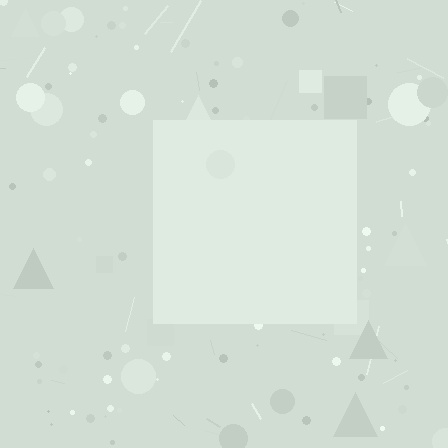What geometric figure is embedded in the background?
A square is embedded in the background.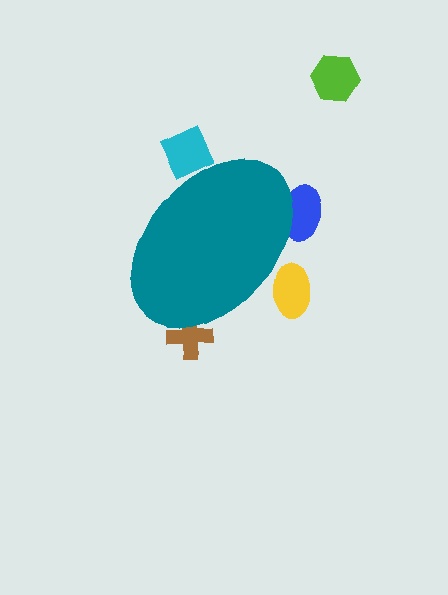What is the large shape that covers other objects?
A teal ellipse.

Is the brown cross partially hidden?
Yes, the brown cross is partially hidden behind the teal ellipse.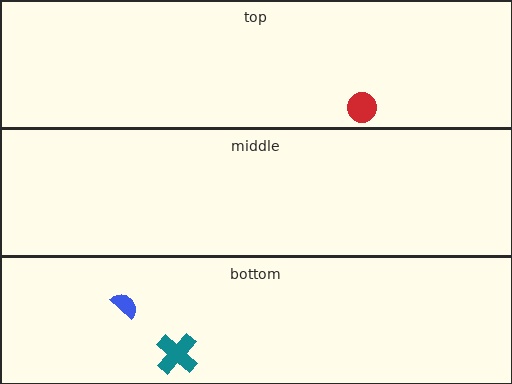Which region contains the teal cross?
The bottom region.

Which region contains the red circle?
The top region.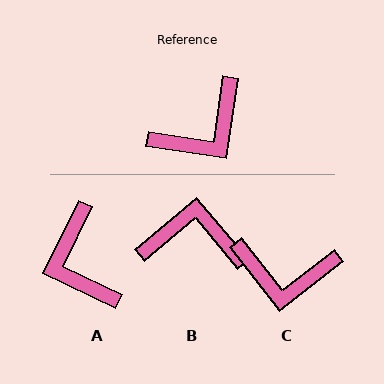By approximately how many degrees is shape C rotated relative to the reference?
Approximately 44 degrees clockwise.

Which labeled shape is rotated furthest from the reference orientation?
B, about 139 degrees away.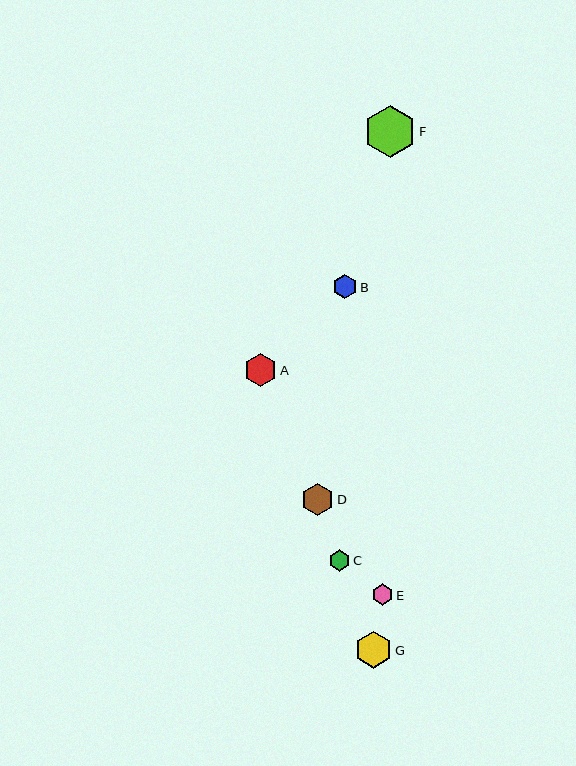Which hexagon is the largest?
Hexagon F is the largest with a size of approximately 52 pixels.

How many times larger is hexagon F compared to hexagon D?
Hexagon F is approximately 1.6 times the size of hexagon D.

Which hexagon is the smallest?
Hexagon E is the smallest with a size of approximately 21 pixels.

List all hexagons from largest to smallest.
From largest to smallest: F, G, A, D, B, C, E.